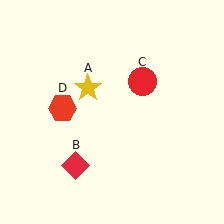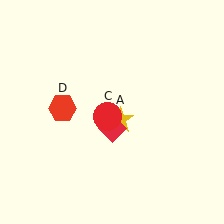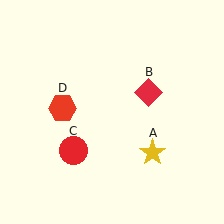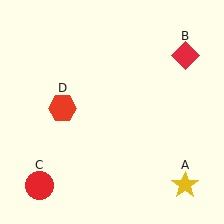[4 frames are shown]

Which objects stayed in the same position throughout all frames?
Red hexagon (object D) remained stationary.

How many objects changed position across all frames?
3 objects changed position: yellow star (object A), red diamond (object B), red circle (object C).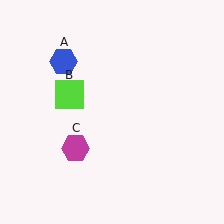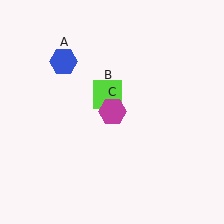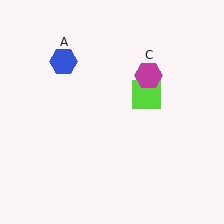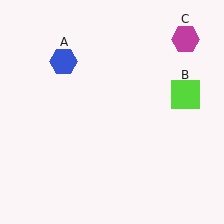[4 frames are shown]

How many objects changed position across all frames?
2 objects changed position: lime square (object B), magenta hexagon (object C).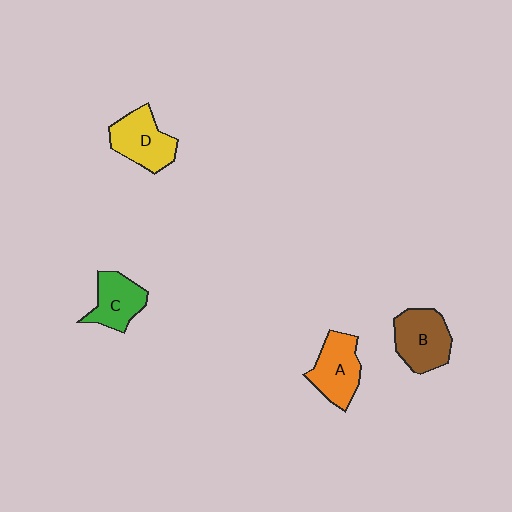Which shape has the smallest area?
Shape C (green).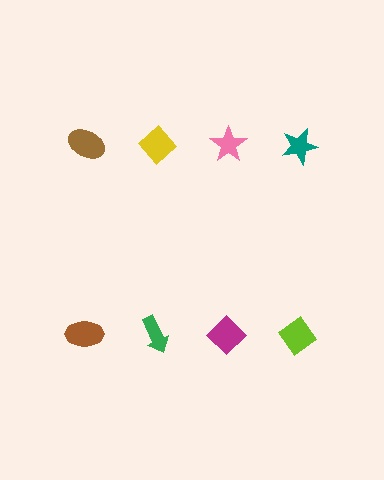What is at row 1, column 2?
A yellow diamond.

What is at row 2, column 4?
A lime diamond.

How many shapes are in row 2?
4 shapes.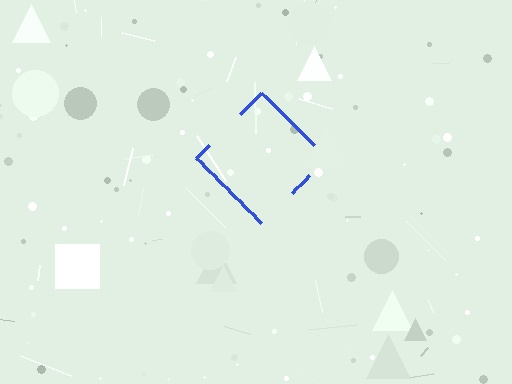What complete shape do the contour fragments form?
The contour fragments form a diamond.